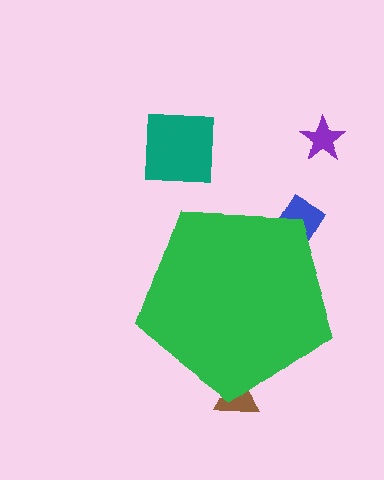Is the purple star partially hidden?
No, the purple star is fully visible.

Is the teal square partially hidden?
No, the teal square is fully visible.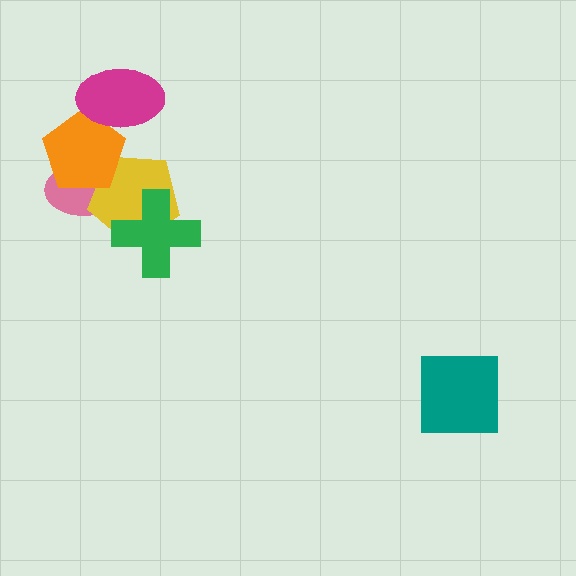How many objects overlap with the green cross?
1 object overlaps with the green cross.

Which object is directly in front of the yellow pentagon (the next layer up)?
The orange pentagon is directly in front of the yellow pentagon.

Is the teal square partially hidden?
No, no other shape covers it.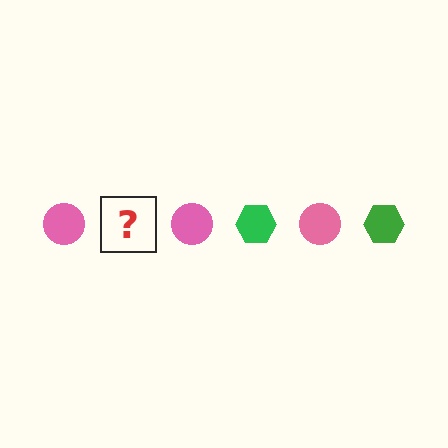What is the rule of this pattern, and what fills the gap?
The rule is that the pattern alternates between pink circle and green hexagon. The gap should be filled with a green hexagon.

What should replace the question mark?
The question mark should be replaced with a green hexagon.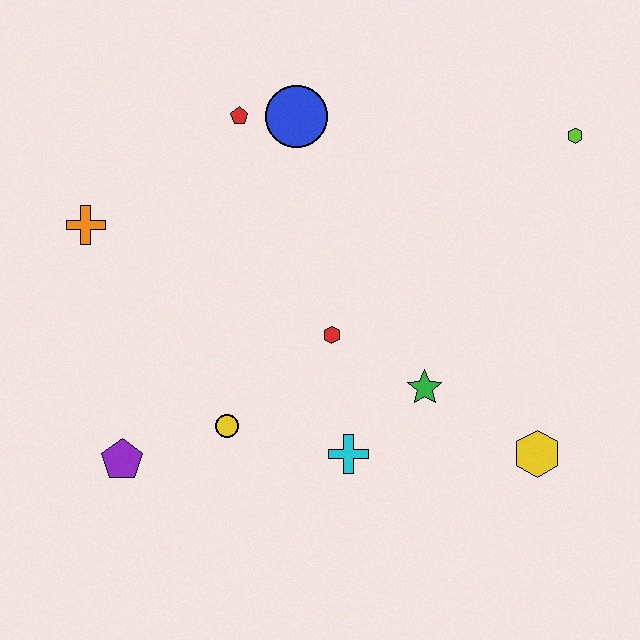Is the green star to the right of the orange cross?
Yes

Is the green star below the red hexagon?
Yes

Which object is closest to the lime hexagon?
The blue circle is closest to the lime hexagon.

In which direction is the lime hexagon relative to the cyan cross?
The lime hexagon is above the cyan cross.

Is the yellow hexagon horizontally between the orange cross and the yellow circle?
No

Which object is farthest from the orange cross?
The yellow hexagon is farthest from the orange cross.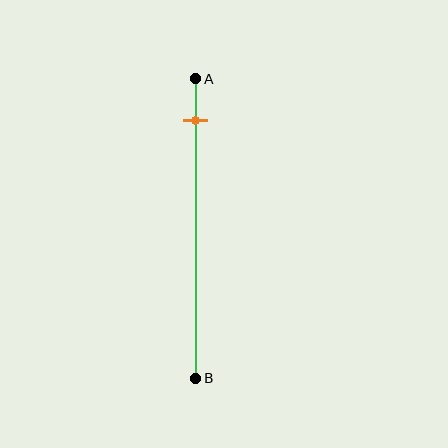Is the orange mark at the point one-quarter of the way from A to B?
No, the mark is at about 15% from A, not at the 25% one-quarter point.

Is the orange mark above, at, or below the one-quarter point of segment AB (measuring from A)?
The orange mark is above the one-quarter point of segment AB.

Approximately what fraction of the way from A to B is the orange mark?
The orange mark is approximately 15% of the way from A to B.